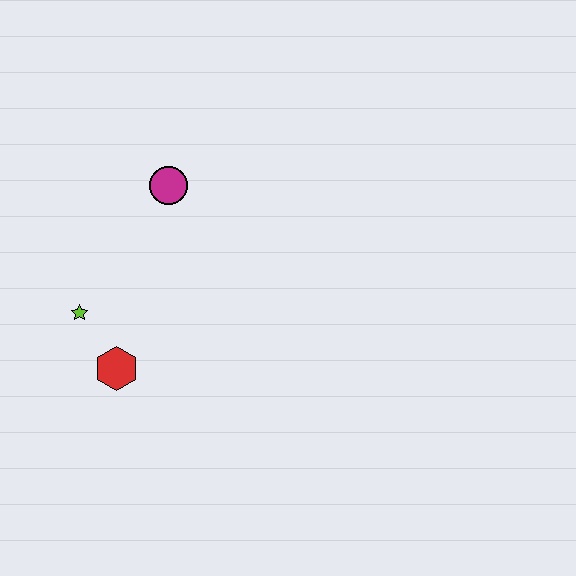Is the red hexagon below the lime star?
Yes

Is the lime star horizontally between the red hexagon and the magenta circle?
No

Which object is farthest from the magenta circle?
The red hexagon is farthest from the magenta circle.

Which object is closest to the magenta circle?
The lime star is closest to the magenta circle.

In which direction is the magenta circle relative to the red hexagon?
The magenta circle is above the red hexagon.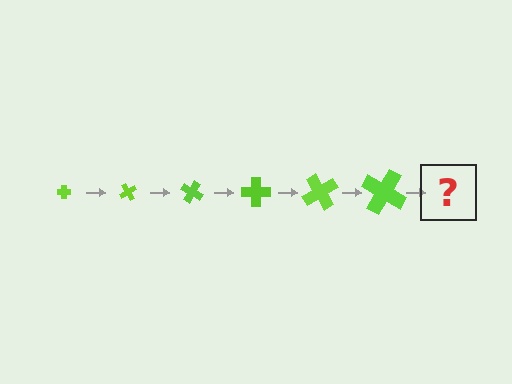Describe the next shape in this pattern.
It should be a cross, larger than the previous one and rotated 360 degrees from the start.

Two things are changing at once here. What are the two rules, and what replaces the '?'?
The two rules are that the cross grows larger each step and it rotates 60 degrees each step. The '?' should be a cross, larger than the previous one and rotated 360 degrees from the start.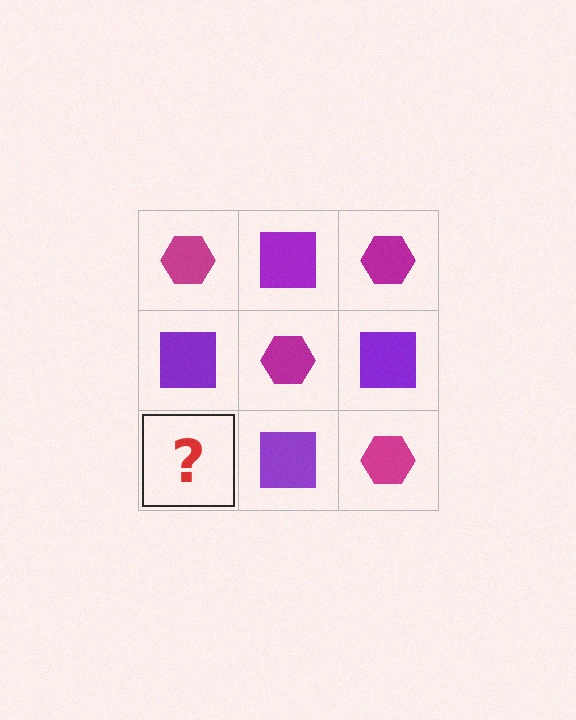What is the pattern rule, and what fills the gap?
The rule is that it alternates magenta hexagon and purple square in a checkerboard pattern. The gap should be filled with a magenta hexagon.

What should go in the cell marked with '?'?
The missing cell should contain a magenta hexagon.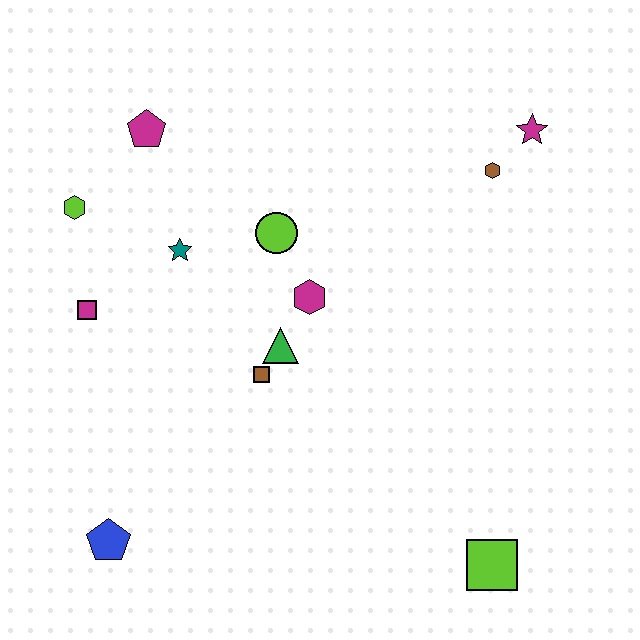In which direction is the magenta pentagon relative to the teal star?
The magenta pentagon is above the teal star.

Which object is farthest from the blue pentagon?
The magenta star is farthest from the blue pentagon.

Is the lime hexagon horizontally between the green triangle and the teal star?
No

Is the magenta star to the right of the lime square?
Yes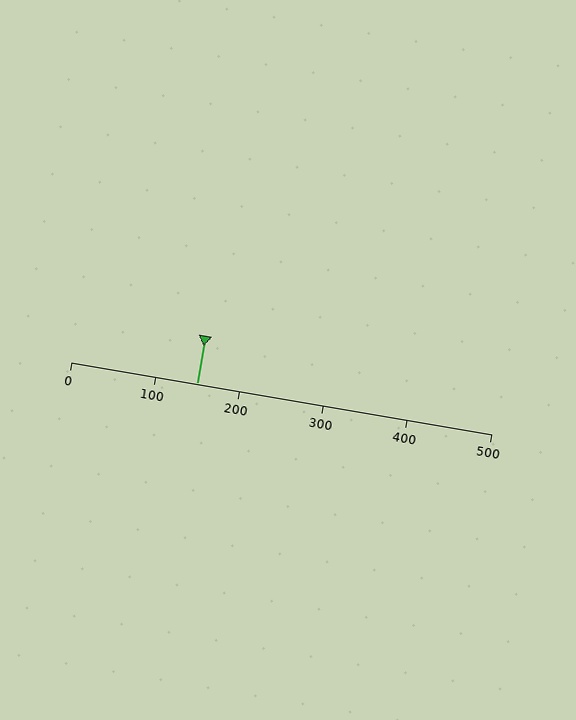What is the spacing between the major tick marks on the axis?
The major ticks are spaced 100 apart.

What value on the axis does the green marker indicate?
The marker indicates approximately 150.